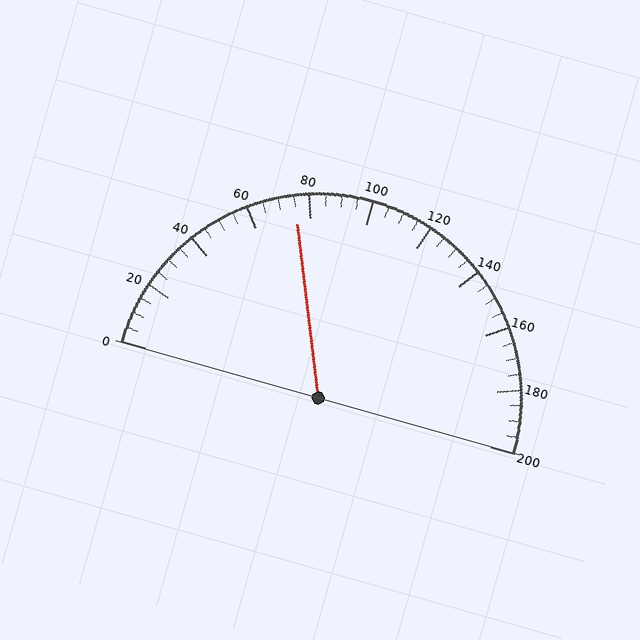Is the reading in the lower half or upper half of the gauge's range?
The reading is in the lower half of the range (0 to 200).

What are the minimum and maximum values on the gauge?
The gauge ranges from 0 to 200.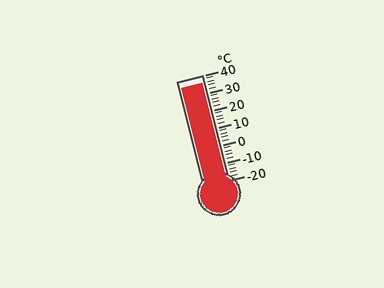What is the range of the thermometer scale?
The thermometer scale ranges from -20°C to 40°C.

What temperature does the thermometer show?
The thermometer shows approximately 36°C.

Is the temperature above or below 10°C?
The temperature is above 10°C.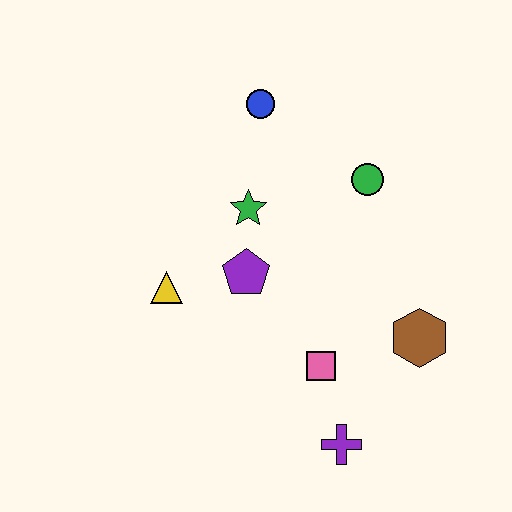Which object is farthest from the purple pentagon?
The purple cross is farthest from the purple pentagon.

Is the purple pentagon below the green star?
Yes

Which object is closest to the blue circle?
The green star is closest to the blue circle.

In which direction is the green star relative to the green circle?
The green star is to the left of the green circle.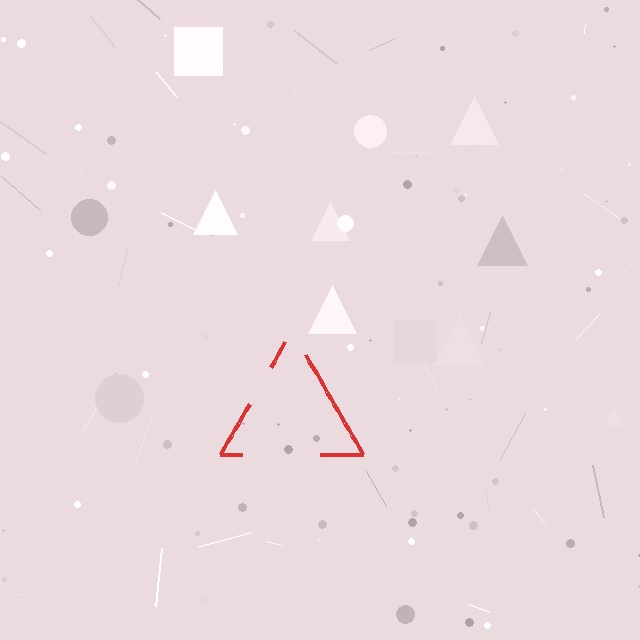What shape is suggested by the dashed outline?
The dashed outline suggests a triangle.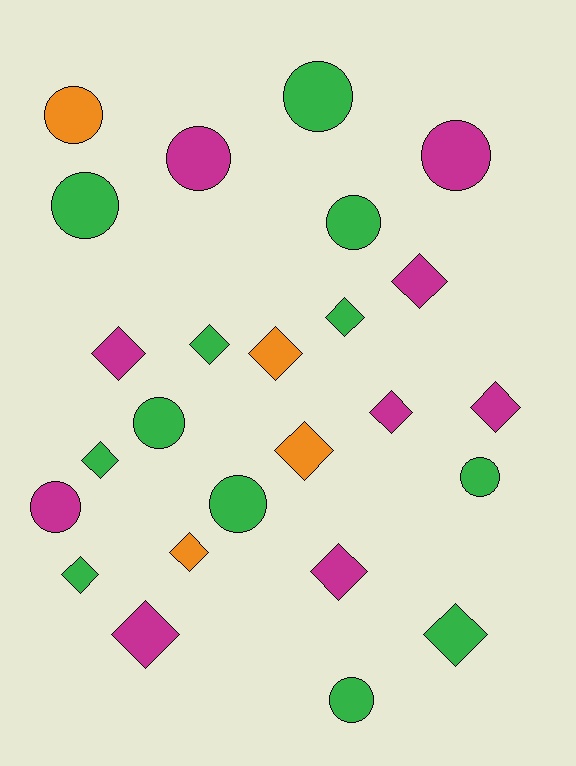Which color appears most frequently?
Green, with 12 objects.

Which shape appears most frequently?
Diamond, with 14 objects.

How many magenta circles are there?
There are 3 magenta circles.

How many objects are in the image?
There are 25 objects.